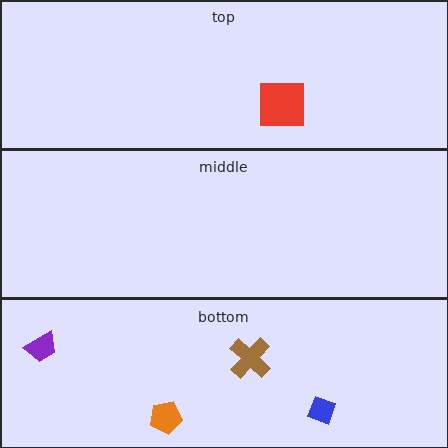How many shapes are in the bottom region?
4.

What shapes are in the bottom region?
The brown cross, the blue diamond, the purple trapezoid, the orange pentagon.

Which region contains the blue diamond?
The bottom region.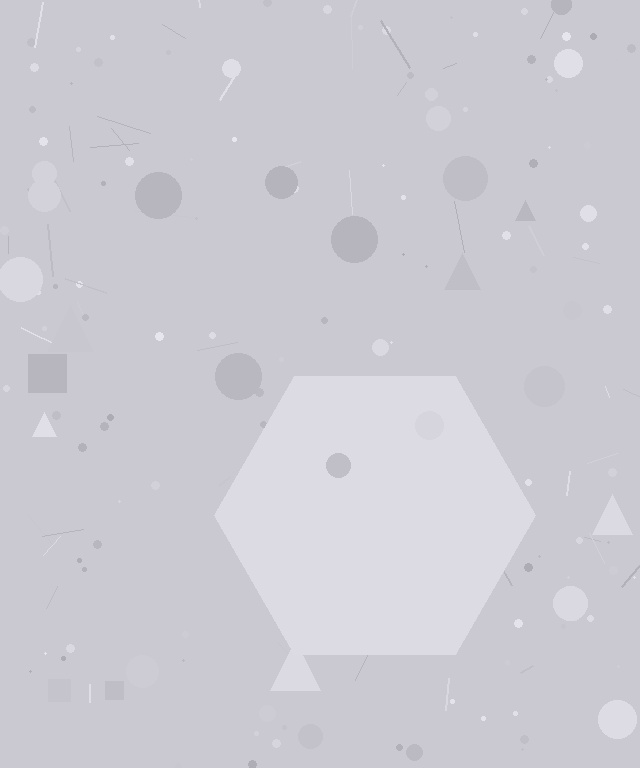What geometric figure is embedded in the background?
A hexagon is embedded in the background.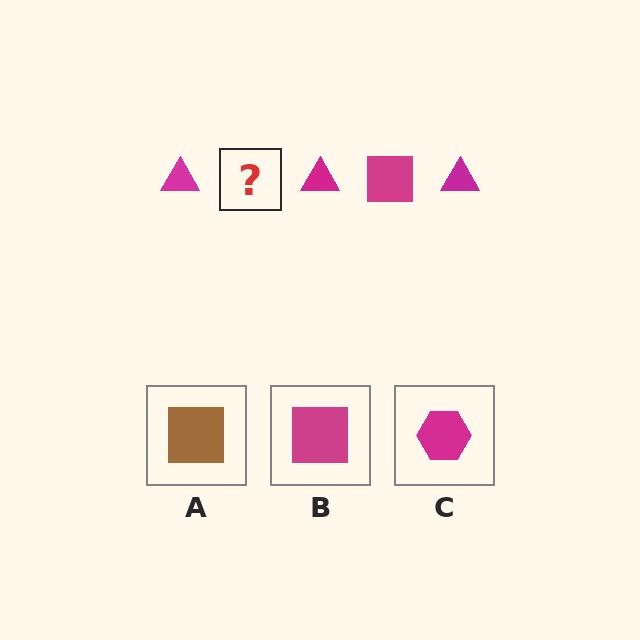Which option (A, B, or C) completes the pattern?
B.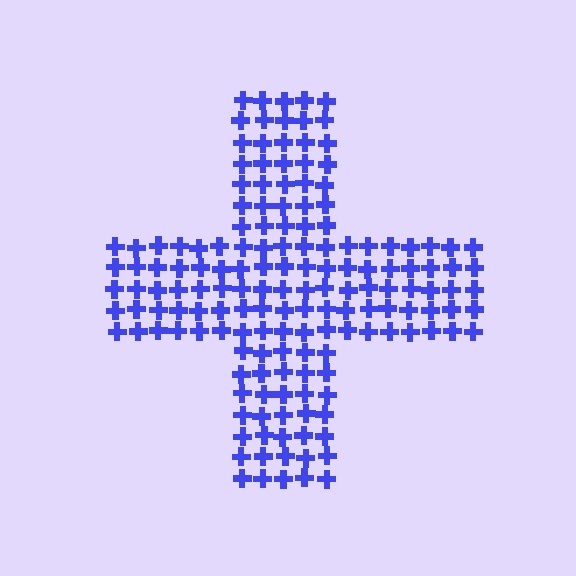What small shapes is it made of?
It is made of small crosses.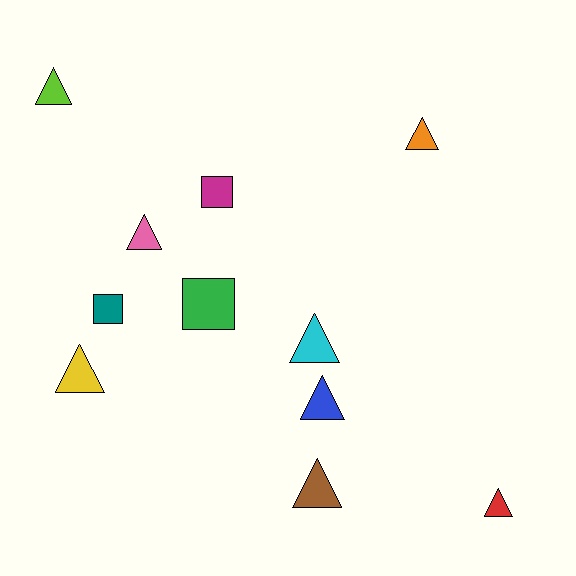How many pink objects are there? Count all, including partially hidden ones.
There is 1 pink object.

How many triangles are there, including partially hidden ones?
There are 8 triangles.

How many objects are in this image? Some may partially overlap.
There are 11 objects.